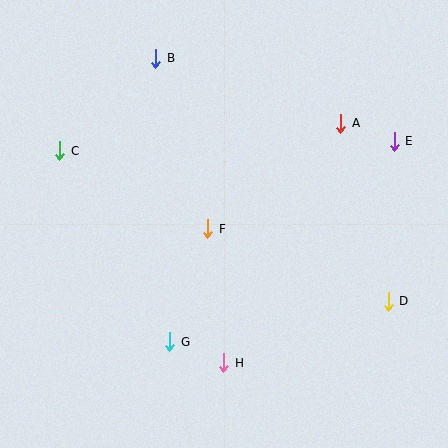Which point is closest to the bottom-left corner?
Point G is closest to the bottom-left corner.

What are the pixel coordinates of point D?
Point D is at (388, 302).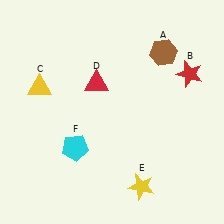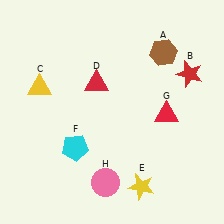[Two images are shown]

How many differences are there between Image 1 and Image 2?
There are 2 differences between the two images.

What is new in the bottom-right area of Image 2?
A red triangle (G) was added in the bottom-right area of Image 2.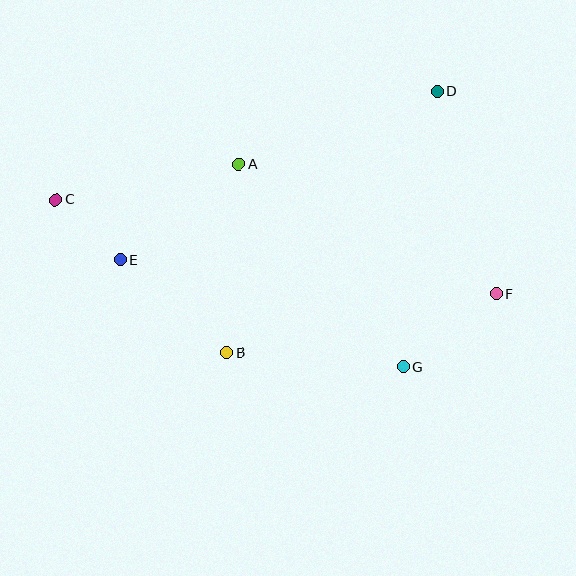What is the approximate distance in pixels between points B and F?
The distance between B and F is approximately 276 pixels.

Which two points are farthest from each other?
Points C and F are farthest from each other.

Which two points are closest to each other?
Points C and E are closest to each other.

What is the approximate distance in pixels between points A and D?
The distance between A and D is approximately 212 pixels.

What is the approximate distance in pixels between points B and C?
The distance between B and C is approximately 229 pixels.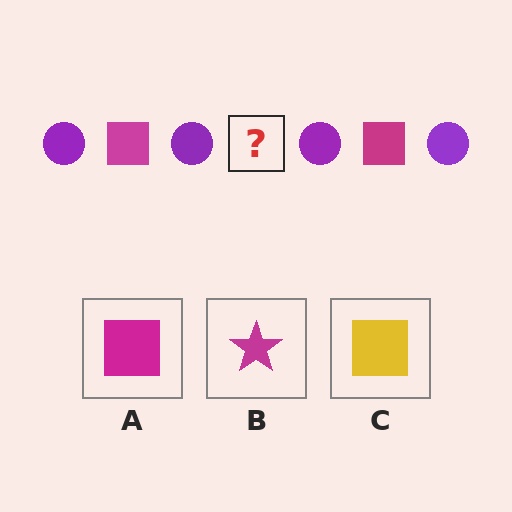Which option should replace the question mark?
Option A.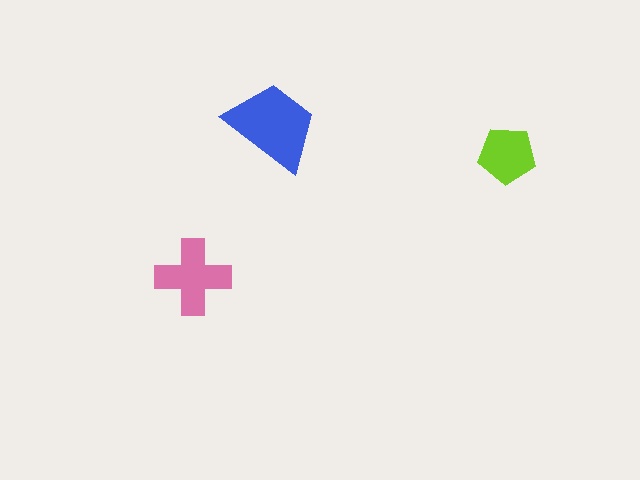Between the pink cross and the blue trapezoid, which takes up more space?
The blue trapezoid.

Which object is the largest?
The blue trapezoid.